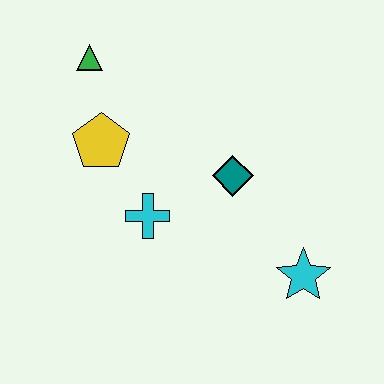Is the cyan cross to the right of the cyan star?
No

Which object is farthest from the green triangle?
The cyan star is farthest from the green triangle.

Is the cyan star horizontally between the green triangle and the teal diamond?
No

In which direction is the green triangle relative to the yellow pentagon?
The green triangle is above the yellow pentagon.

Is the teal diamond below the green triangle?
Yes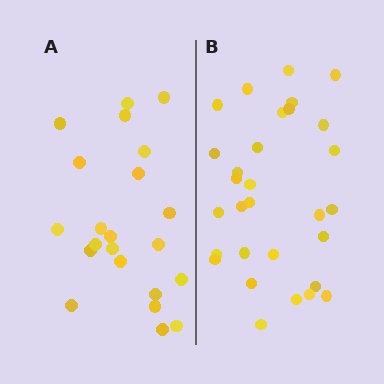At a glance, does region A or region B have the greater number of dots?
Region B (the right region) has more dots.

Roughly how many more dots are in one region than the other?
Region B has roughly 8 or so more dots than region A.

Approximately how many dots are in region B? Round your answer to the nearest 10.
About 30 dots.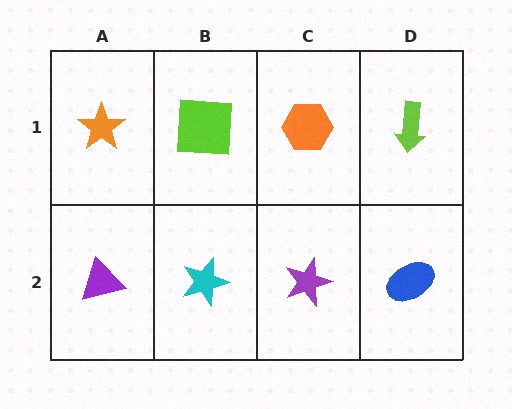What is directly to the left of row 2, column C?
A cyan star.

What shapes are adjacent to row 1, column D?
A blue ellipse (row 2, column D), an orange hexagon (row 1, column C).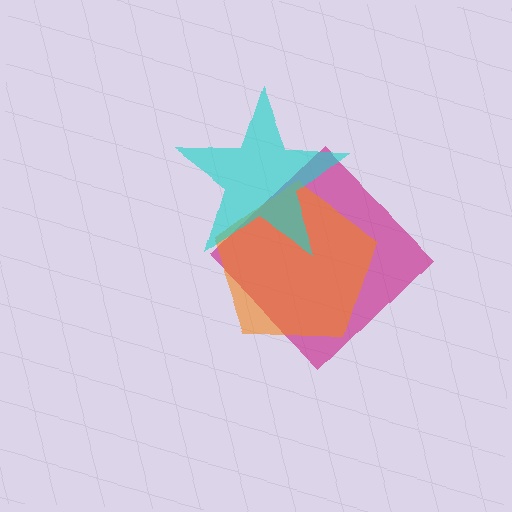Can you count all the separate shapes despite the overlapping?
Yes, there are 3 separate shapes.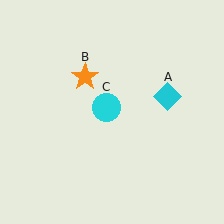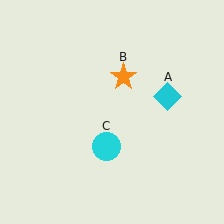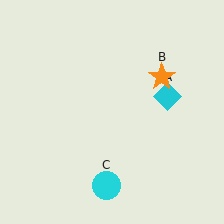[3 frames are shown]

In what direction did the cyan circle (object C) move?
The cyan circle (object C) moved down.